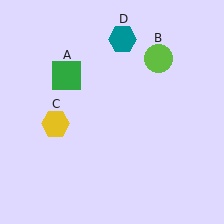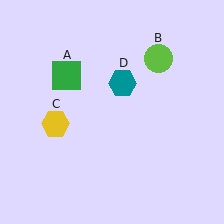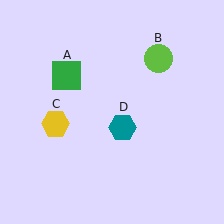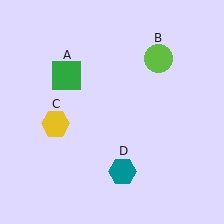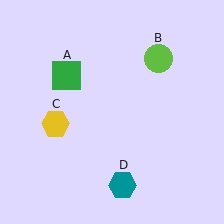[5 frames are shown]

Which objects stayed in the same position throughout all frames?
Green square (object A) and lime circle (object B) and yellow hexagon (object C) remained stationary.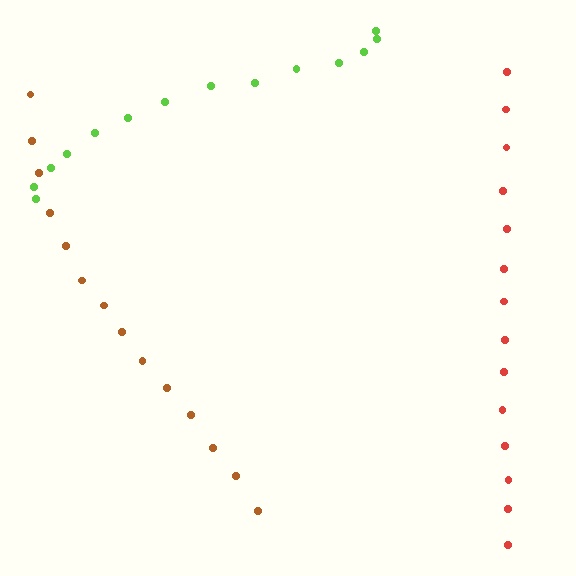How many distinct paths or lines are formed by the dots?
There are 3 distinct paths.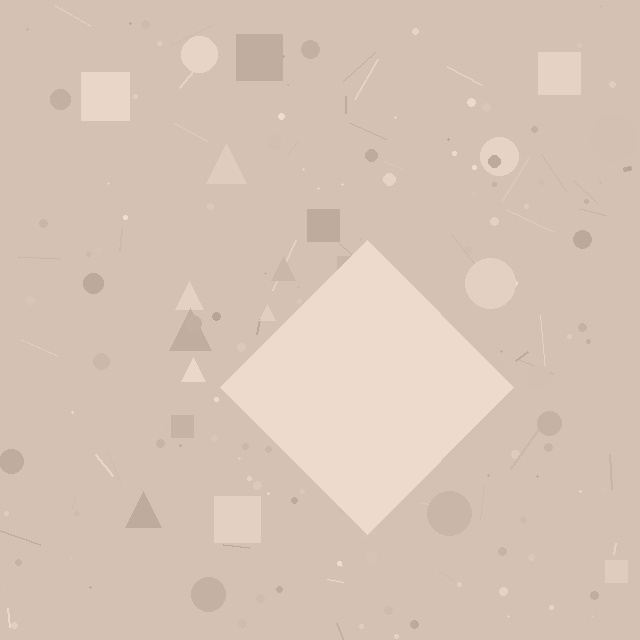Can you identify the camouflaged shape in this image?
The camouflaged shape is a diamond.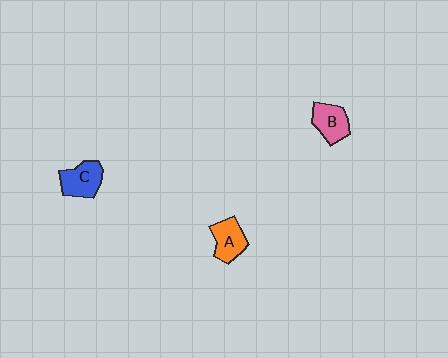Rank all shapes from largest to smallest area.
From largest to smallest: C (blue), A (orange), B (pink).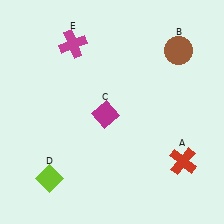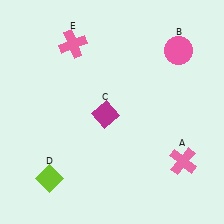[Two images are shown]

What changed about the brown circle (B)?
In Image 1, B is brown. In Image 2, it changed to pink.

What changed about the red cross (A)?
In Image 1, A is red. In Image 2, it changed to pink.